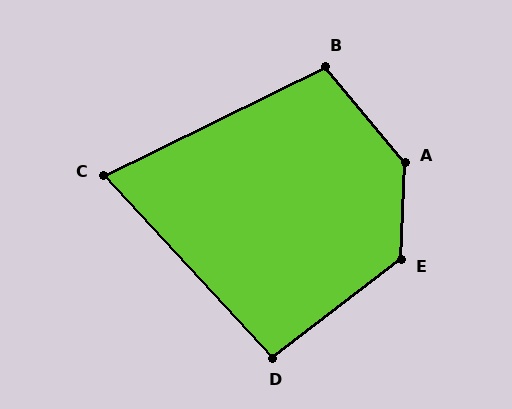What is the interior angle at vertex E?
Approximately 130 degrees (obtuse).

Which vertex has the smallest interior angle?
C, at approximately 73 degrees.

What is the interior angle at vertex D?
Approximately 95 degrees (approximately right).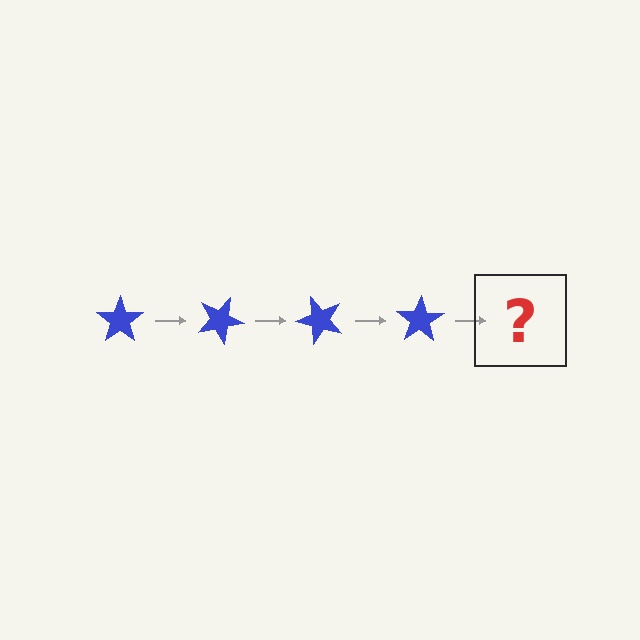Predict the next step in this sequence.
The next step is a blue star rotated 100 degrees.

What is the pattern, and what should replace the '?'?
The pattern is that the star rotates 25 degrees each step. The '?' should be a blue star rotated 100 degrees.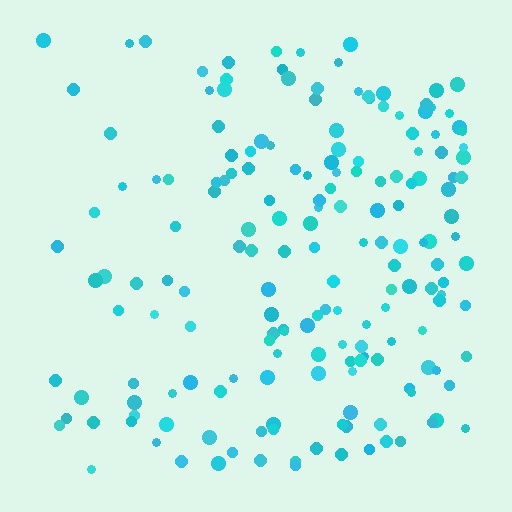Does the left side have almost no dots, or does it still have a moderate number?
Still a moderate number, just noticeably fewer than the right.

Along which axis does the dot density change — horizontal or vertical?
Horizontal.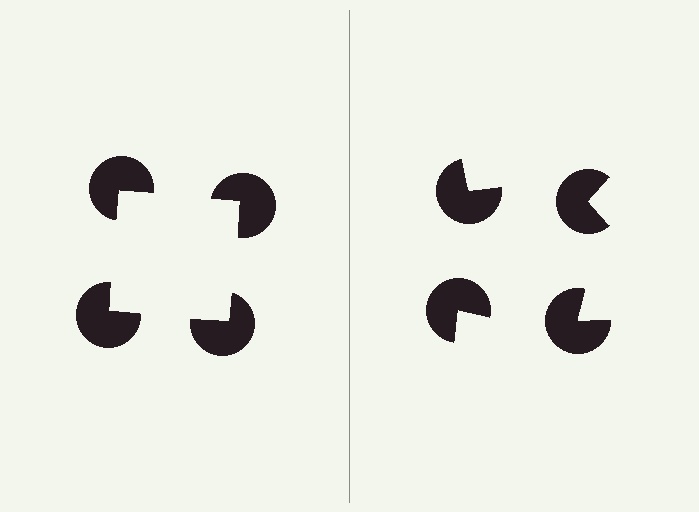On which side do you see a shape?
An illusory square appears on the left side. On the right side the wedge cuts are rotated, so no coherent shape forms.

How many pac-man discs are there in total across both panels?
8 — 4 on each side.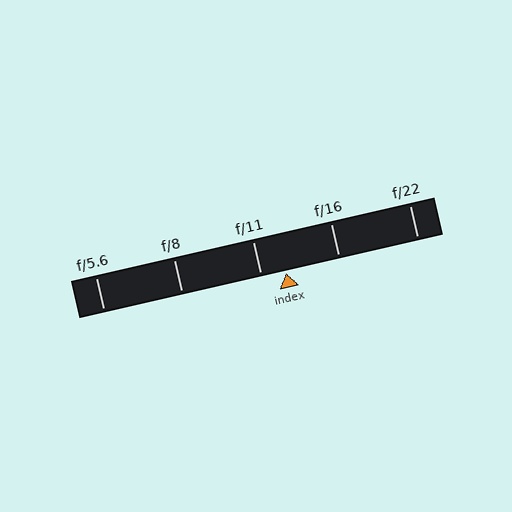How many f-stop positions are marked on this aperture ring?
There are 5 f-stop positions marked.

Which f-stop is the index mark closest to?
The index mark is closest to f/11.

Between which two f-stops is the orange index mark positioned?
The index mark is between f/11 and f/16.